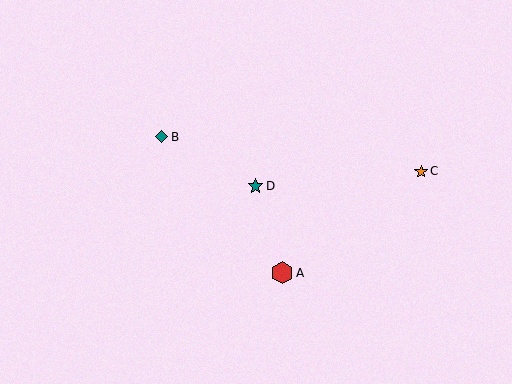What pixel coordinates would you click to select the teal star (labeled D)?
Click at (255, 186) to select the teal star D.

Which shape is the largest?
The red hexagon (labeled A) is the largest.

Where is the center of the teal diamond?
The center of the teal diamond is at (162, 137).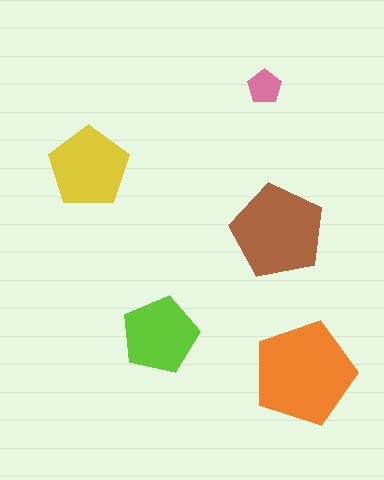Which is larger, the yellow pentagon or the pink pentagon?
The yellow one.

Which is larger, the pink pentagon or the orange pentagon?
The orange one.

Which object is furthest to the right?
The orange pentagon is rightmost.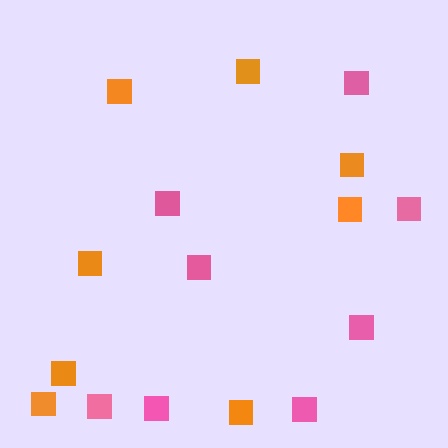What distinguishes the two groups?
There are 2 groups: one group of orange squares (8) and one group of pink squares (8).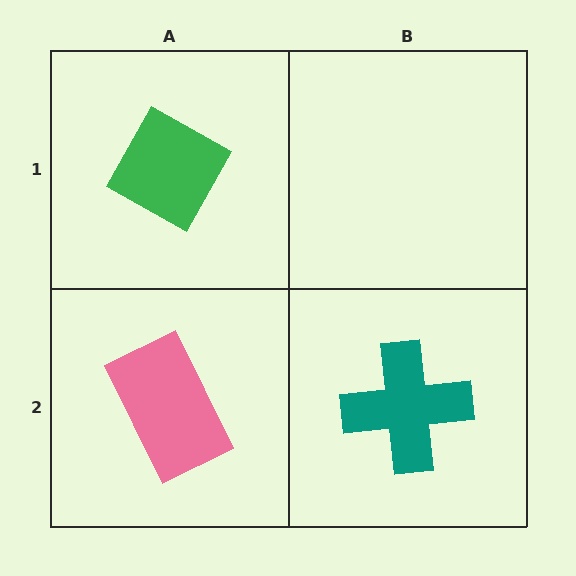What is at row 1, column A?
A green diamond.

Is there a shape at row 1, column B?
No, that cell is empty.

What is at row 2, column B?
A teal cross.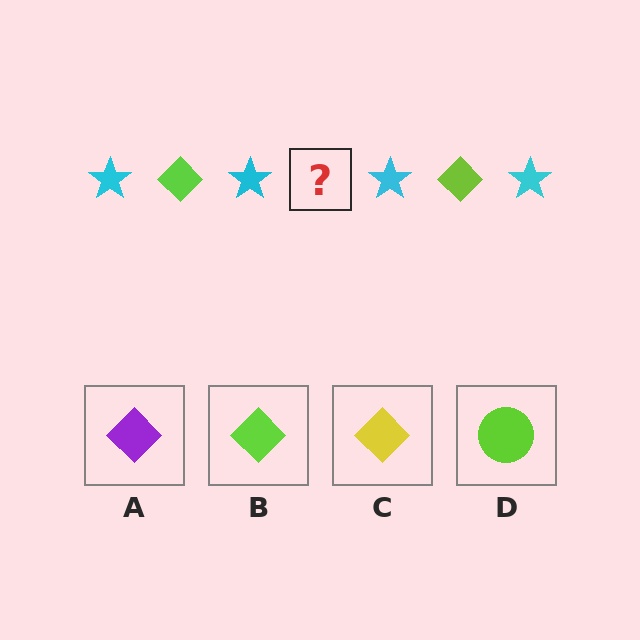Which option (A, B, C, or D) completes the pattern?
B.